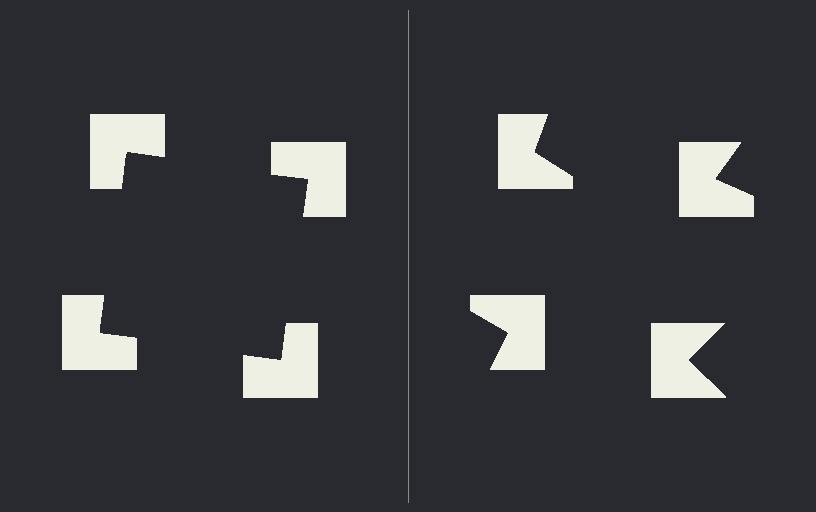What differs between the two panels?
The notched squares are positioned identically on both sides; only the wedge orientations differ. On the left they align to a square; on the right they are misaligned.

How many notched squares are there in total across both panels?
8 — 4 on each side.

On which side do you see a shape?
An illusory square appears on the left side. On the right side the wedge cuts are rotated, so no coherent shape forms.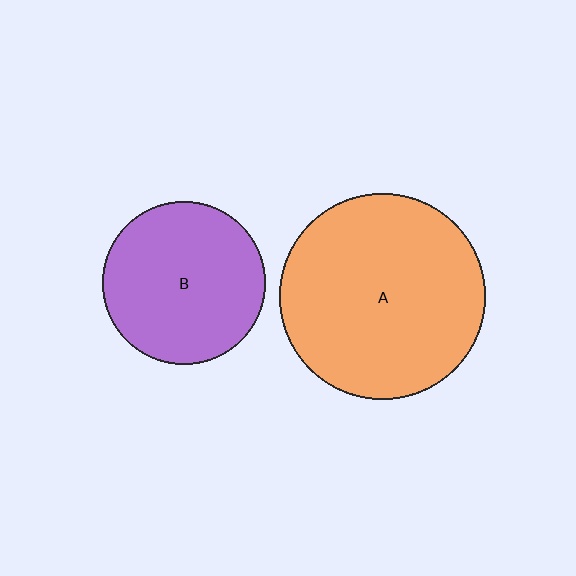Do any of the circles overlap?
No, none of the circles overlap.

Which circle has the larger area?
Circle A (orange).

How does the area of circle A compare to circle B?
Approximately 1.6 times.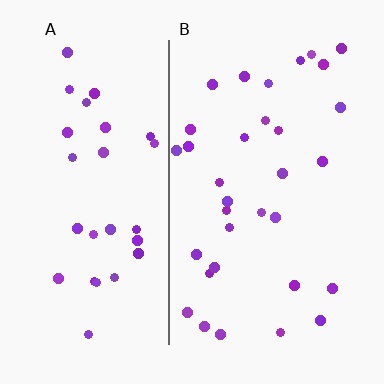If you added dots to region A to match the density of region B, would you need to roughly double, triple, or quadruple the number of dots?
Approximately double.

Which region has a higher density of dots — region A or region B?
B (the right).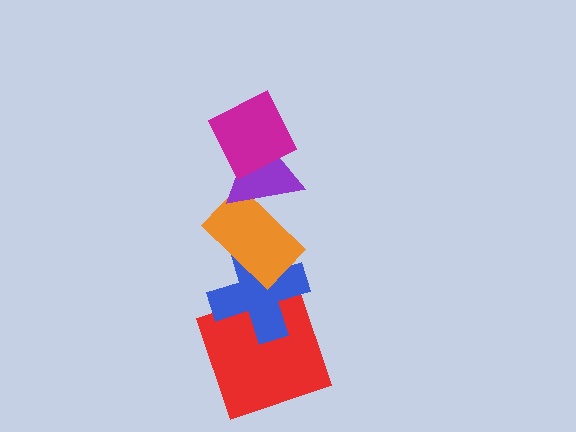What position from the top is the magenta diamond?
The magenta diamond is 1st from the top.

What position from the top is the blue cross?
The blue cross is 4th from the top.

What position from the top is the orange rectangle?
The orange rectangle is 3rd from the top.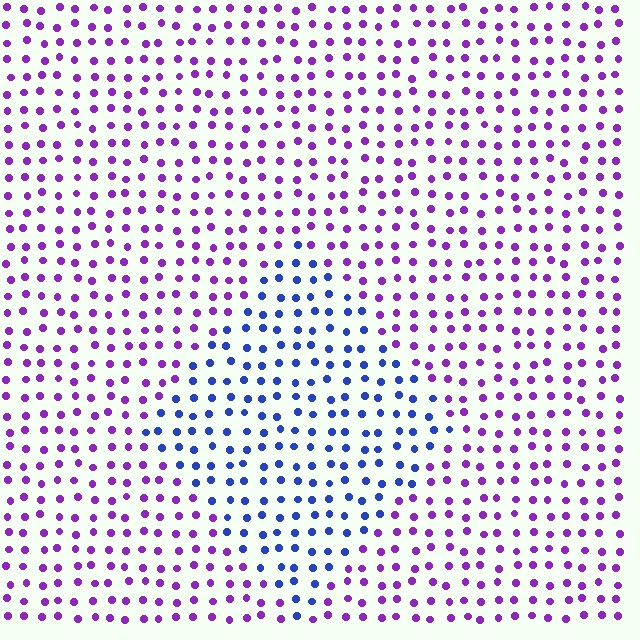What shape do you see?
I see a diamond.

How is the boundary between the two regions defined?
The boundary is defined purely by a slight shift in hue (about 53 degrees). Spacing, size, and orientation are identical on both sides.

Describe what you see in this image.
The image is filled with small purple elements in a uniform arrangement. A diamond-shaped region is visible where the elements are tinted to a slightly different hue, forming a subtle color boundary.